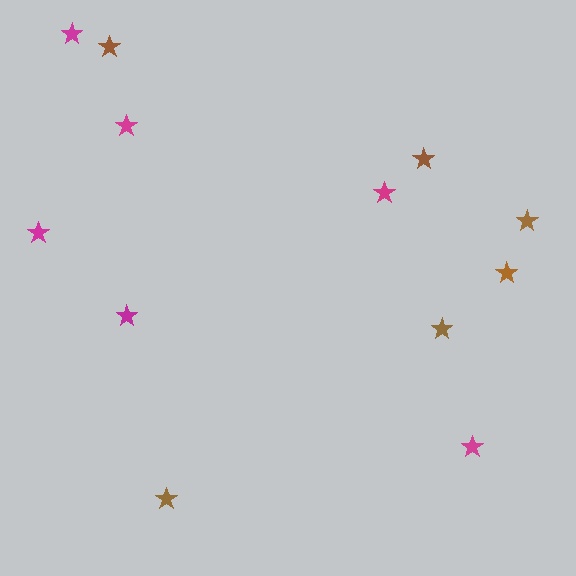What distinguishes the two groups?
There are 2 groups: one group of brown stars (6) and one group of magenta stars (6).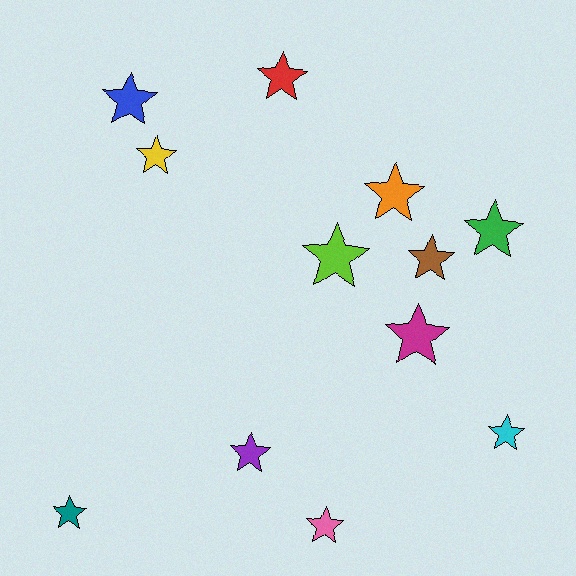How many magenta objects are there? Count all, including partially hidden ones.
There is 1 magenta object.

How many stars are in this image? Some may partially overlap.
There are 12 stars.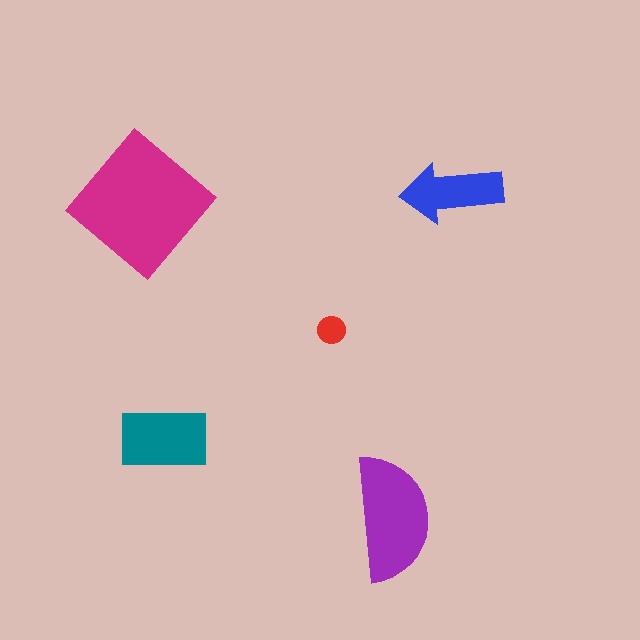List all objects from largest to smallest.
The magenta diamond, the purple semicircle, the teal rectangle, the blue arrow, the red circle.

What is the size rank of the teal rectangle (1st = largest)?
3rd.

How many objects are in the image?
There are 5 objects in the image.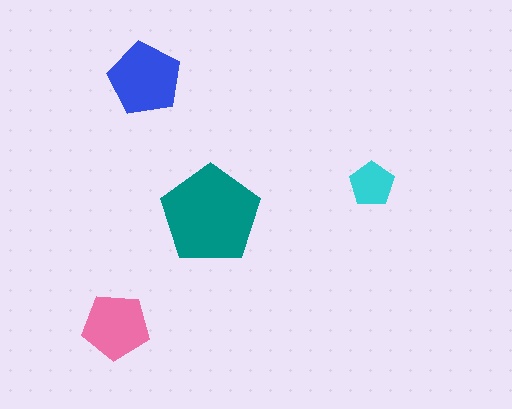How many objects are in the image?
There are 4 objects in the image.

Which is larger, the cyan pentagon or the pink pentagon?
The pink one.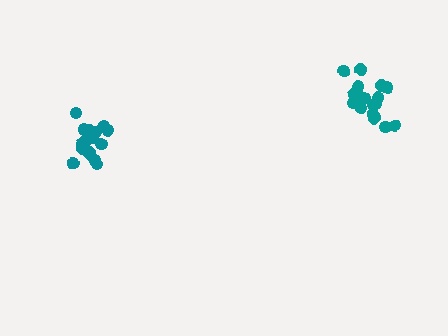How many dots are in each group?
Group 1: 17 dots, Group 2: 18 dots (35 total).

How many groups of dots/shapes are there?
There are 2 groups.